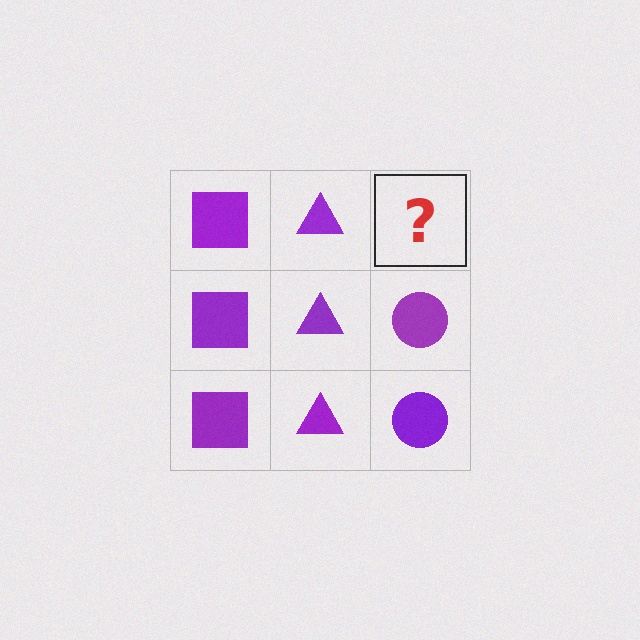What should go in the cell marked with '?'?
The missing cell should contain a purple circle.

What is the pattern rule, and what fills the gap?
The rule is that each column has a consistent shape. The gap should be filled with a purple circle.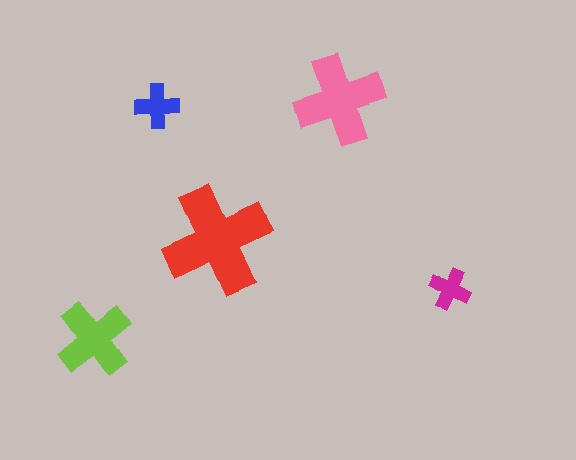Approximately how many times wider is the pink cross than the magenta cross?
About 2 times wider.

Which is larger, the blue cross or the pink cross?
The pink one.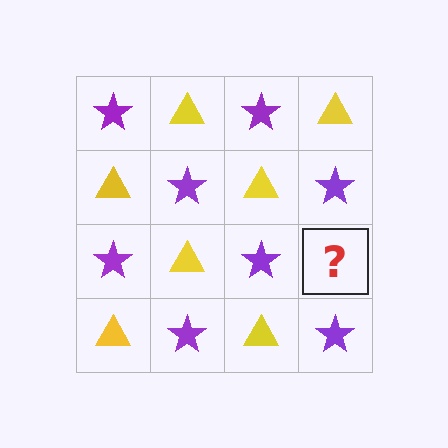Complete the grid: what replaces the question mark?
The question mark should be replaced with a yellow triangle.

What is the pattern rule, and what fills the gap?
The rule is that it alternates purple star and yellow triangle in a checkerboard pattern. The gap should be filled with a yellow triangle.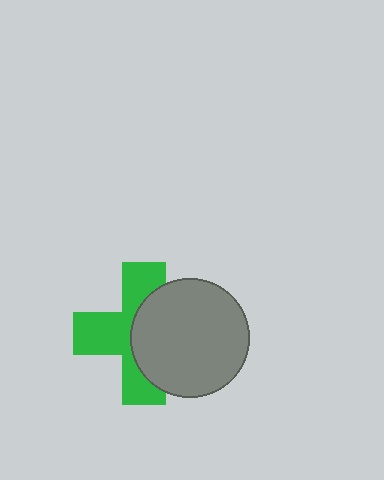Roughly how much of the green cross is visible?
About half of it is visible (roughly 53%).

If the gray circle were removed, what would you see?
You would see the complete green cross.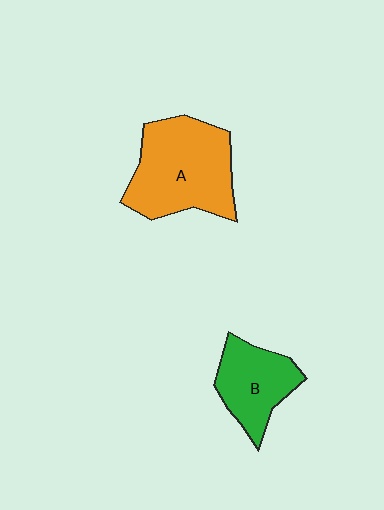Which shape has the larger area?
Shape A (orange).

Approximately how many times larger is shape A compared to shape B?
Approximately 1.6 times.